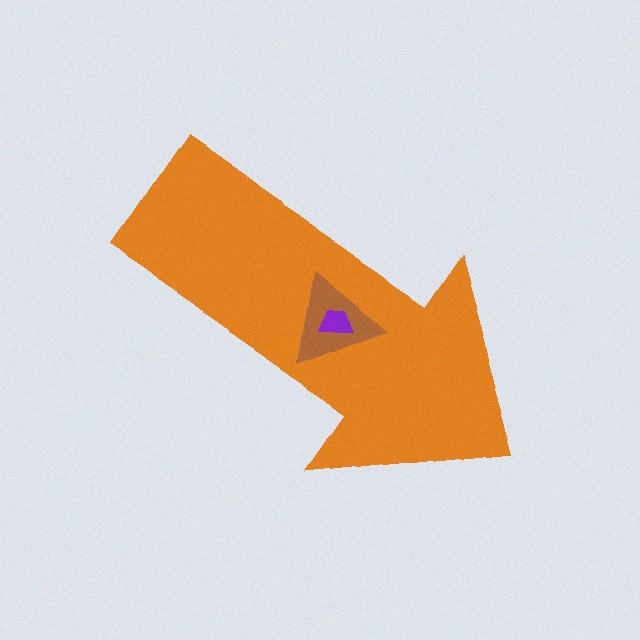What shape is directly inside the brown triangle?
The purple trapezoid.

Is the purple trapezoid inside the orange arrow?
Yes.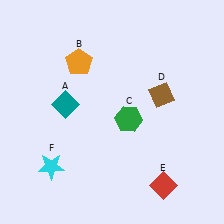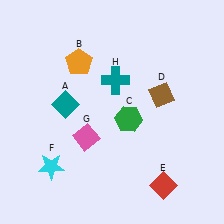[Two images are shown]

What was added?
A pink diamond (G), a teal cross (H) were added in Image 2.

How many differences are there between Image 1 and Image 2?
There are 2 differences between the two images.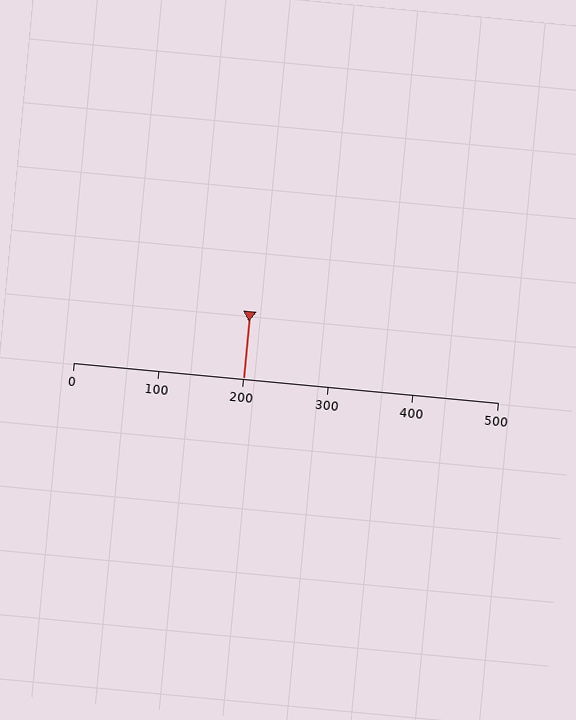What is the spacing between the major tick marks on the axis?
The major ticks are spaced 100 apart.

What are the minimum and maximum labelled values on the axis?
The axis runs from 0 to 500.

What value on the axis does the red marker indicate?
The marker indicates approximately 200.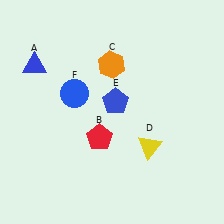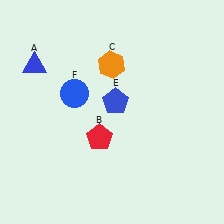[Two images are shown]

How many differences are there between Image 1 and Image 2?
There is 1 difference between the two images.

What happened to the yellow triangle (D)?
The yellow triangle (D) was removed in Image 2. It was in the bottom-right area of Image 1.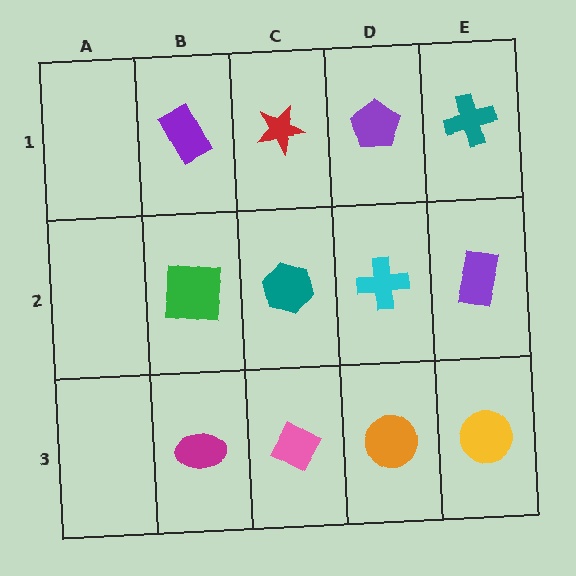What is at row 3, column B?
A magenta ellipse.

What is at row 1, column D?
A purple pentagon.